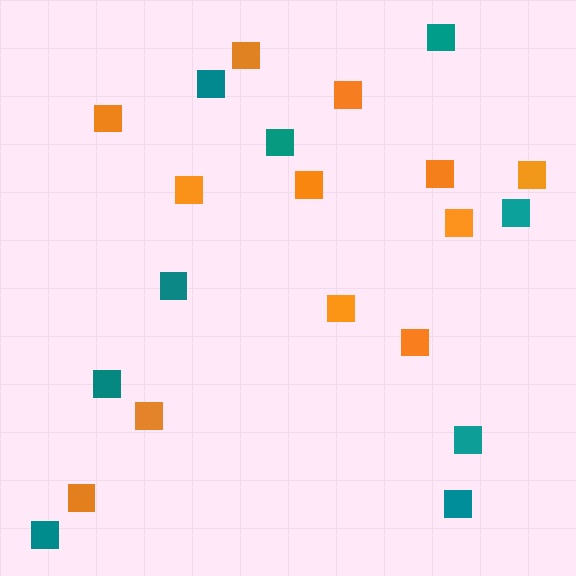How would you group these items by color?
There are 2 groups: one group of teal squares (9) and one group of orange squares (12).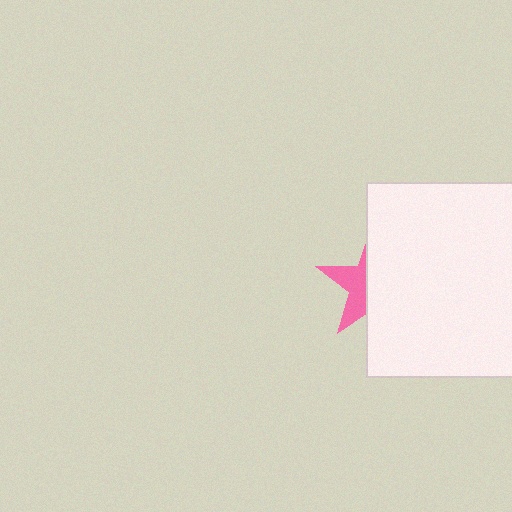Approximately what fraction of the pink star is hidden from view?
Roughly 62% of the pink star is hidden behind the white square.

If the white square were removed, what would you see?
You would see the complete pink star.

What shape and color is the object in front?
The object in front is a white square.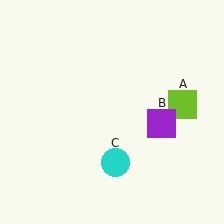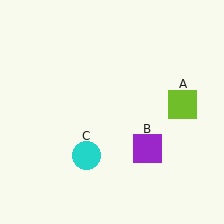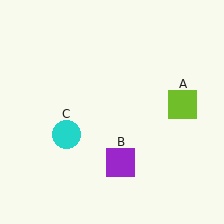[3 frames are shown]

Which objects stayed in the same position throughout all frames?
Lime square (object A) remained stationary.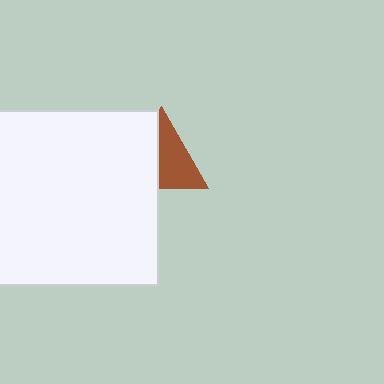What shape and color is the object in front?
The object in front is a white square.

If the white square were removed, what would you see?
You would see the complete brown triangle.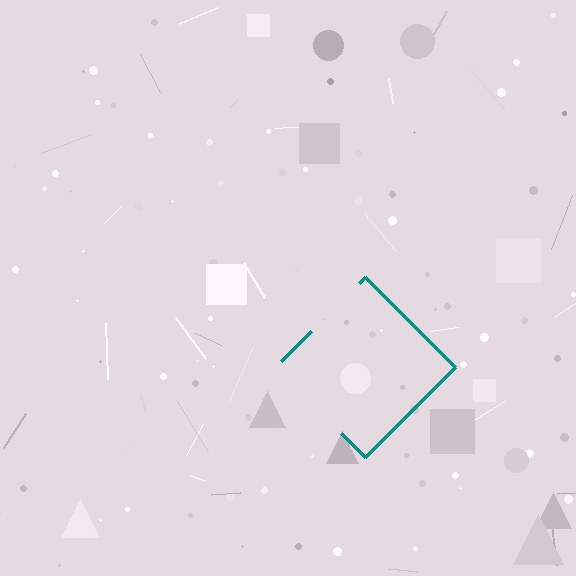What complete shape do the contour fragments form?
The contour fragments form a diamond.